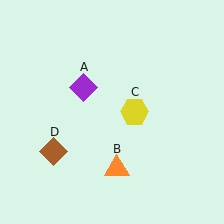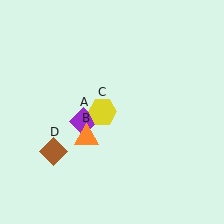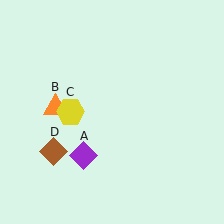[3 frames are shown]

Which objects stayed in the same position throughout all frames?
Brown diamond (object D) remained stationary.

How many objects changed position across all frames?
3 objects changed position: purple diamond (object A), orange triangle (object B), yellow hexagon (object C).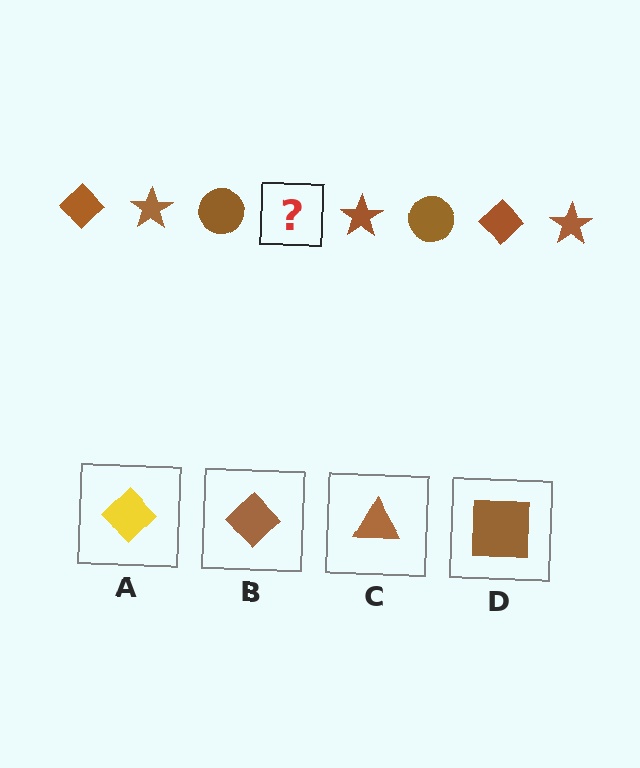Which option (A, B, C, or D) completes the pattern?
B.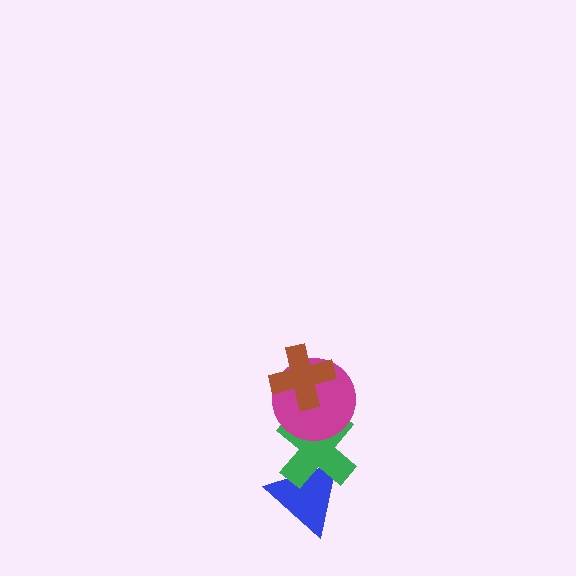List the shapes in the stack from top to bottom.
From top to bottom: the brown cross, the magenta circle, the green cross, the blue triangle.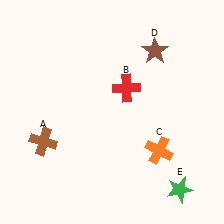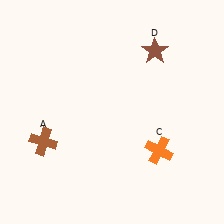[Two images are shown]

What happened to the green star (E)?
The green star (E) was removed in Image 2. It was in the bottom-right area of Image 1.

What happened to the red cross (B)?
The red cross (B) was removed in Image 2. It was in the top-right area of Image 1.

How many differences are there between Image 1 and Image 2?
There are 2 differences between the two images.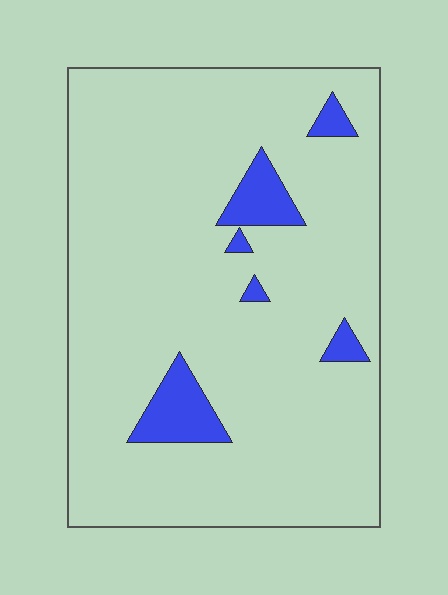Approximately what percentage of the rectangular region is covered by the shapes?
Approximately 10%.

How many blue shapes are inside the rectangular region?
6.